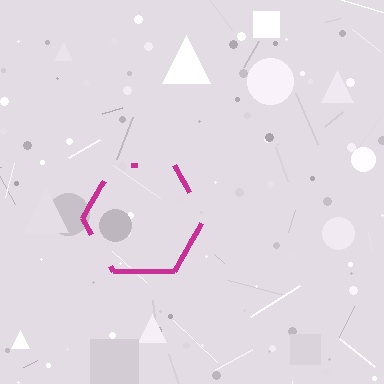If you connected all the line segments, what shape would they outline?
They would outline a hexagon.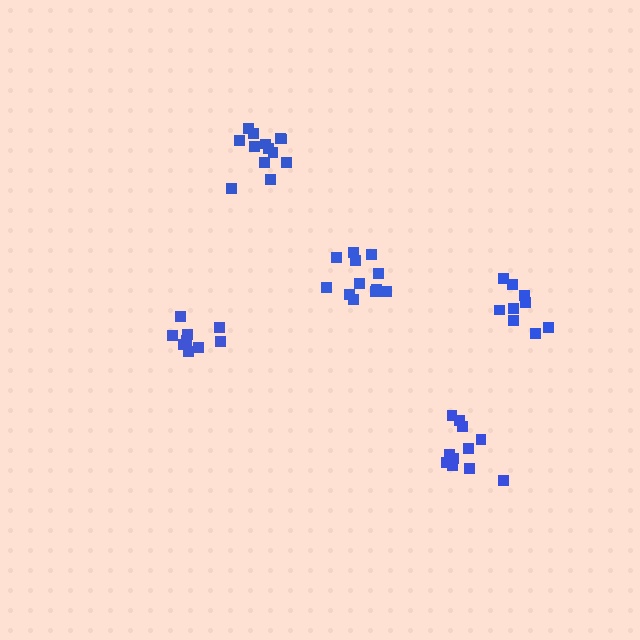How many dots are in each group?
Group 1: 12 dots, Group 2: 11 dots, Group 3: 13 dots, Group 4: 9 dots, Group 5: 9 dots (54 total).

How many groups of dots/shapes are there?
There are 5 groups.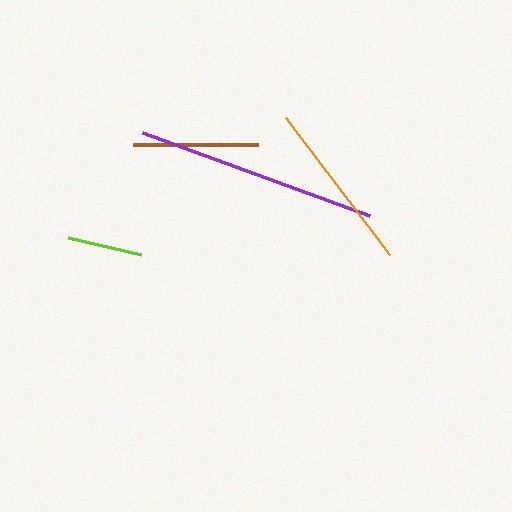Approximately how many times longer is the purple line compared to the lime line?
The purple line is approximately 3.2 times the length of the lime line.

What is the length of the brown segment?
The brown segment is approximately 125 pixels long.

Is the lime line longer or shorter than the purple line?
The purple line is longer than the lime line.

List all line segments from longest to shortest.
From longest to shortest: purple, orange, brown, lime.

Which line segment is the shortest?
The lime line is the shortest at approximately 75 pixels.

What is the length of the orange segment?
The orange segment is approximately 172 pixels long.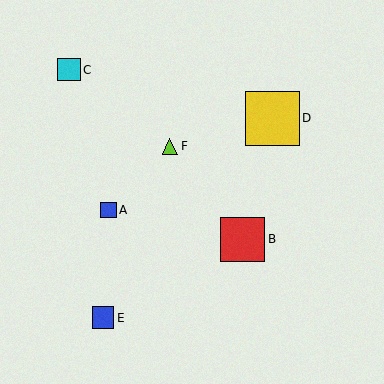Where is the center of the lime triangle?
The center of the lime triangle is at (170, 146).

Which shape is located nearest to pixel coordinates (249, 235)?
The red square (labeled B) at (243, 239) is nearest to that location.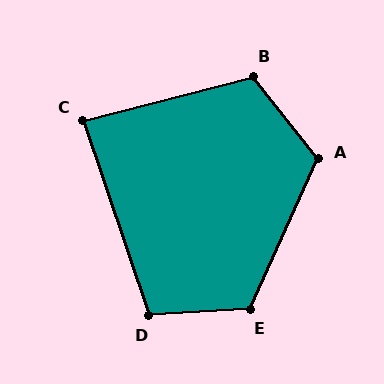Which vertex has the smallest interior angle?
C, at approximately 86 degrees.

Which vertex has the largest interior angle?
E, at approximately 118 degrees.